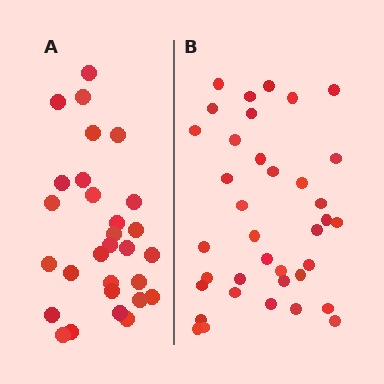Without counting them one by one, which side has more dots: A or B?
Region B (the right region) has more dots.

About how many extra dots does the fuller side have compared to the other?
Region B has roughly 8 or so more dots than region A.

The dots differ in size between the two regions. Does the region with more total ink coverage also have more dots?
No. Region A has more total ink coverage because its dots are larger, but region B actually contains more individual dots. Total area can be misleading — the number of items is what matters here.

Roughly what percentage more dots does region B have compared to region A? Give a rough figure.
About 30% more.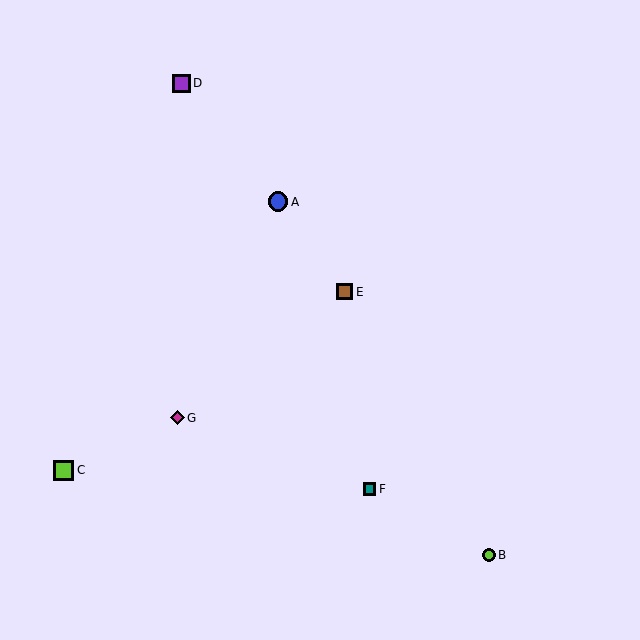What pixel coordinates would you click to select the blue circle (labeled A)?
Click at (278, 202) to select the blue circle A.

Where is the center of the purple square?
The center of the purple square is at (181, 83).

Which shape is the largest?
The lime square (labeled C) is the largest.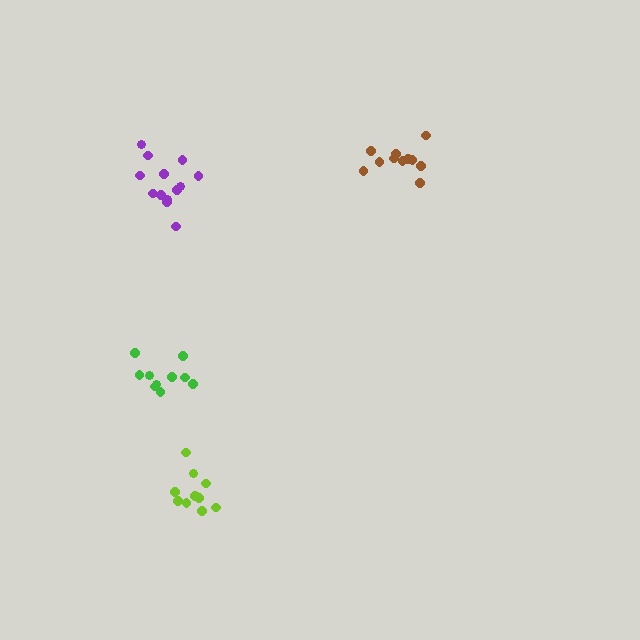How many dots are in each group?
Group 1: 11 dots, Group 2: 14 dots, Group 3: 10 dots, Group 4: 11 dots (46 total).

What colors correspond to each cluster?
The clusters are colored: lime, purple, green, brown.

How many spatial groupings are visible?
There are 4 spatial groupings.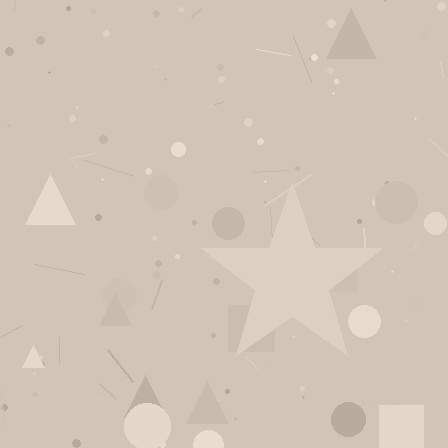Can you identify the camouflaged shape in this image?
The camouflaged shape is a star.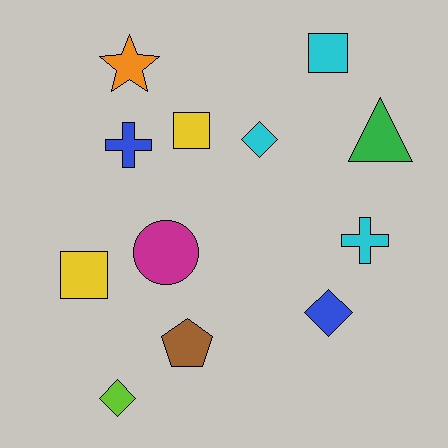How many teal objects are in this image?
There are no teal objects.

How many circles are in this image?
There is 1 circle.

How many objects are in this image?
There are 12 objects.